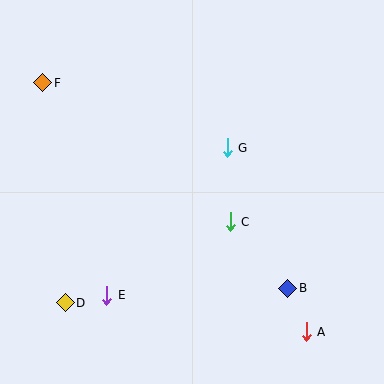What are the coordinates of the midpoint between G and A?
The midpoint between G and A is at (267, 240).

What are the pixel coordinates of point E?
Point E is at (107, 295).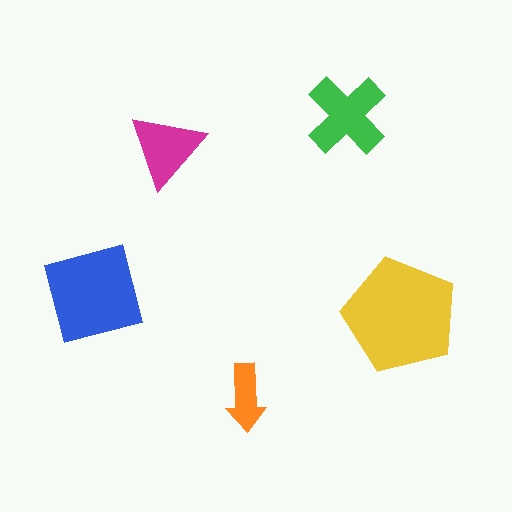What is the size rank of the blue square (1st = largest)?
2nd.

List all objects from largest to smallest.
The yellow pentagon, the blue square, the green cross, the magenta triangle, the orange arrow.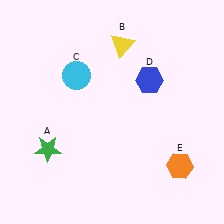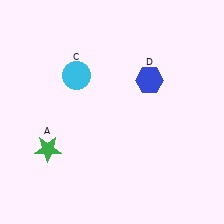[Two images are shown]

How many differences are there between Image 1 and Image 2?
There are 2 differences between the two images.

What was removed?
The orange hexagon (E), the yellow triangle (B) were removed in Image 2.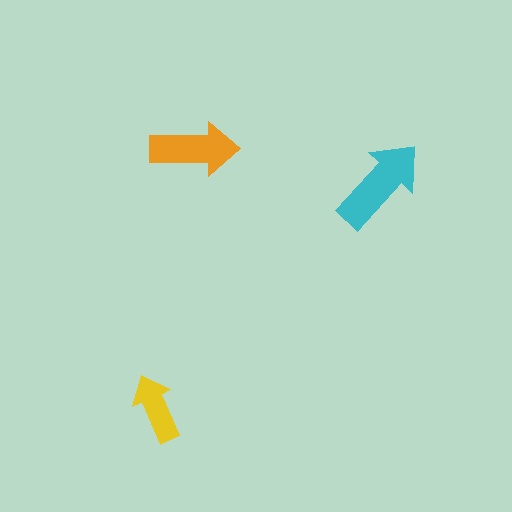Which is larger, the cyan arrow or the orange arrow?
The cyan one.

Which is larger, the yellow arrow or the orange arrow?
The orange one.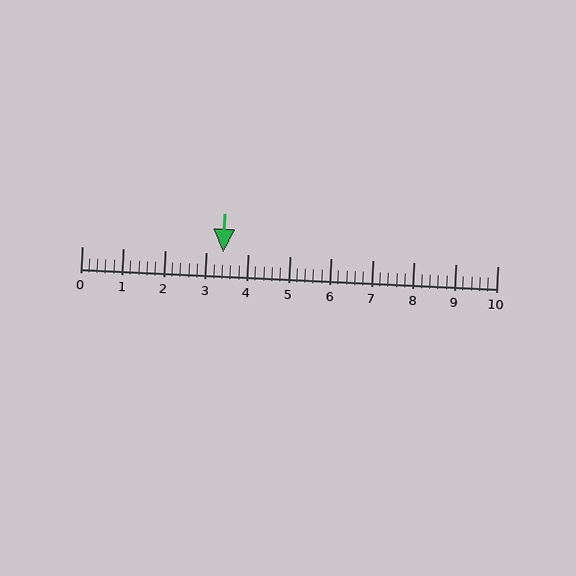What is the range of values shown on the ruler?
The ruler shows values from 0 to 10.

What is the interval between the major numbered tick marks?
The major tick marks are spaced 1 units apart.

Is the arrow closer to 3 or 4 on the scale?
The arrow is closer to 3.